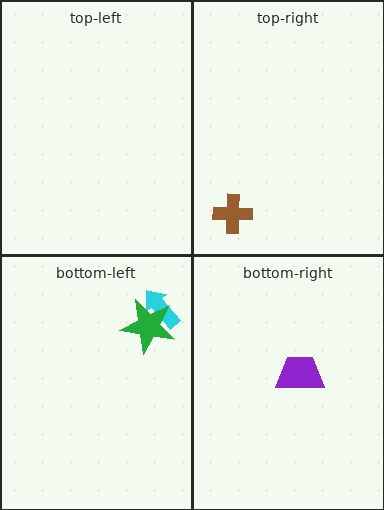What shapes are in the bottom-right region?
The purple trapezoid.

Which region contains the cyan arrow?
The bottom-left region.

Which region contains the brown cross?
The top-right region.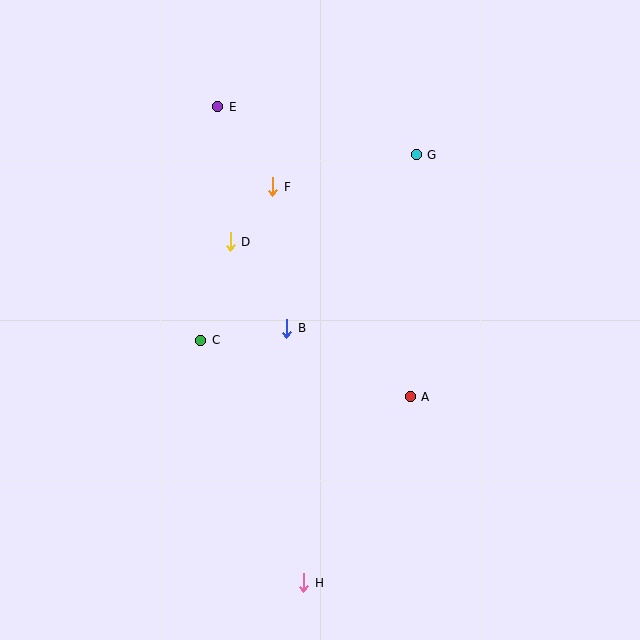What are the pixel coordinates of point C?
Point C is at (201, 340).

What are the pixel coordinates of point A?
Point A is at (410, 397).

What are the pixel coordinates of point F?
Point F is at (273, 187).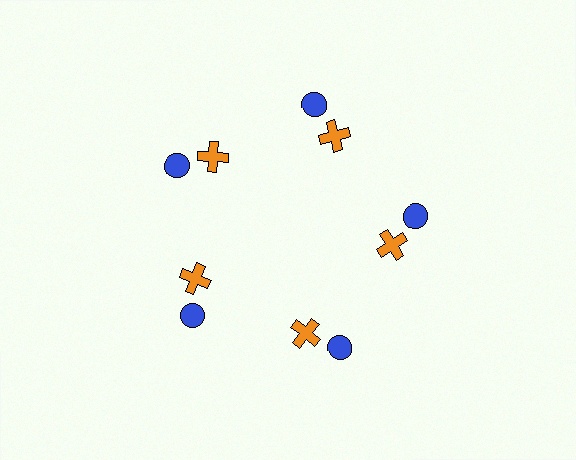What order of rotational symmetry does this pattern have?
This pattern has 5-fold rotational symmetry.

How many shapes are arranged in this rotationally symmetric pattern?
There are 10 shapes, arranged in 5 groups of 2.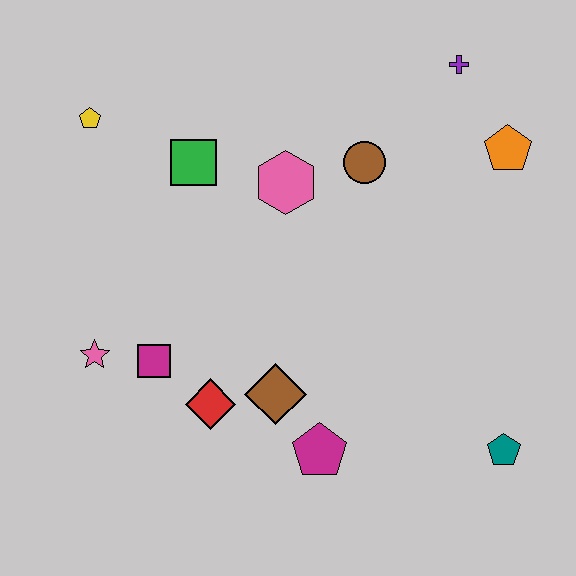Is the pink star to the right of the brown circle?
No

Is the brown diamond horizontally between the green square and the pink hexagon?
Yes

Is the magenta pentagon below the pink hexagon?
Yes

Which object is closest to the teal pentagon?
The magenta pentagon is closest to the teal pentagon.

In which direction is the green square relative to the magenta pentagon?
The green square is above the magenta pentagon.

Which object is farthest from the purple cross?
The pink star is farthest from the purple cross.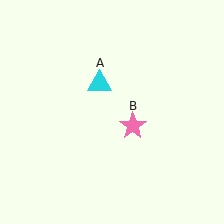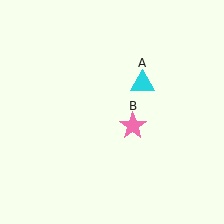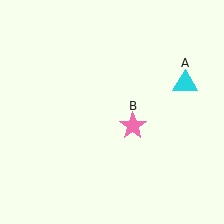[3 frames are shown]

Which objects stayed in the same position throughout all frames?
Pink star (object B) remained stationary.